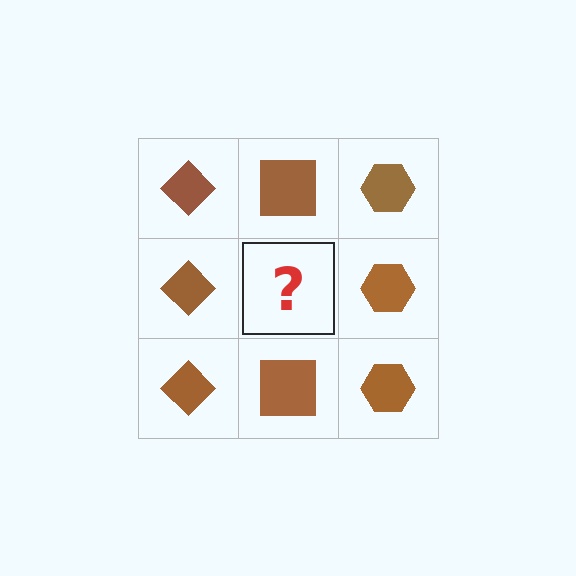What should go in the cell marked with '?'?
The missing cell should contain a brown square.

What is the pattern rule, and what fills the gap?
The rule is that each column has a consistent shape. The gap should be filled with a brown square.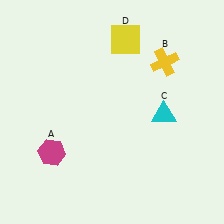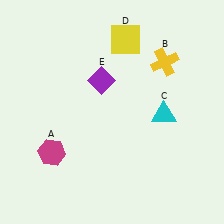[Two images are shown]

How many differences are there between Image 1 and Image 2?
There is 1 difference between the two images.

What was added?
A purple diamond (E) was added in Image 2.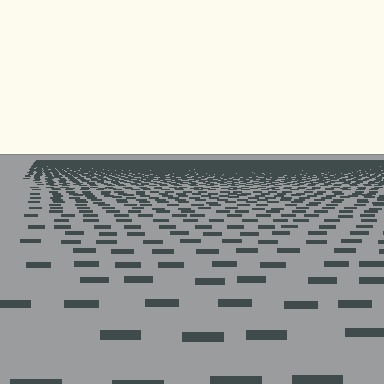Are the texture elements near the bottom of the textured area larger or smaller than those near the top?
Larger. Near the bottom, elements are closer to the viewer and appear at a bigger on-screen size.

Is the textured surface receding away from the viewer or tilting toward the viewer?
The surface is receding away from the viewer. Texture elements get smaller and denser toward the top.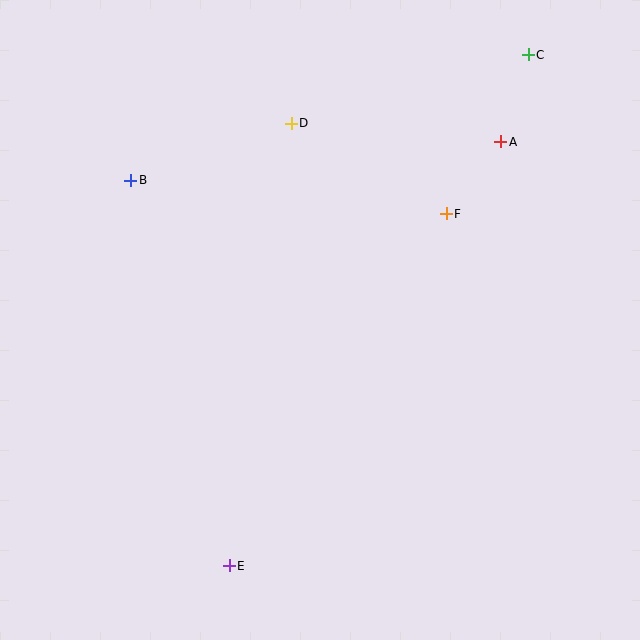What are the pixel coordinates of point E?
Point E is at (229, 566).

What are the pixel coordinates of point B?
Point B is at (131, 180).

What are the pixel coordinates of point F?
Point F is at (446, 214).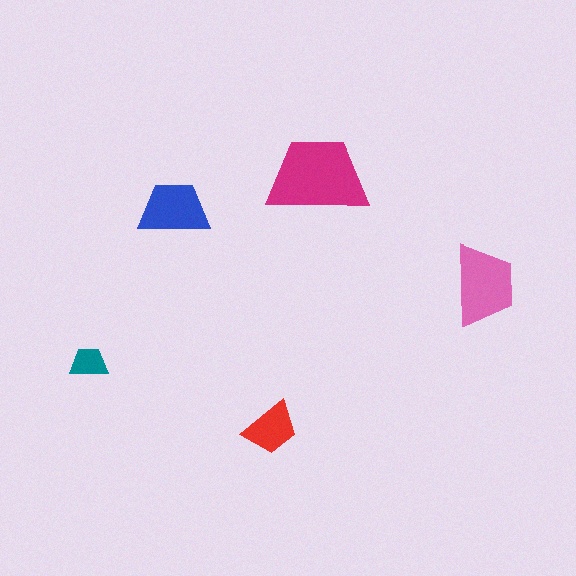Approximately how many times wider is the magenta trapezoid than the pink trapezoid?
About 1.5 times wider.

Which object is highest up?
The magenta trapezoid is topmost.